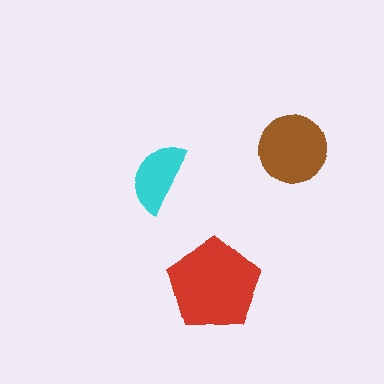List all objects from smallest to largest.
The cyan semicircle, the brown circle, the red pentagon.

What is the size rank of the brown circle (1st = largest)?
2nd.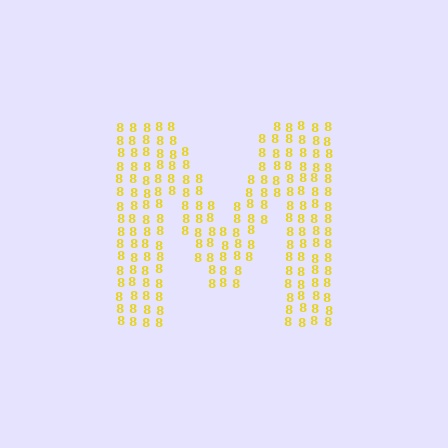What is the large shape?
The large shape is the letter M.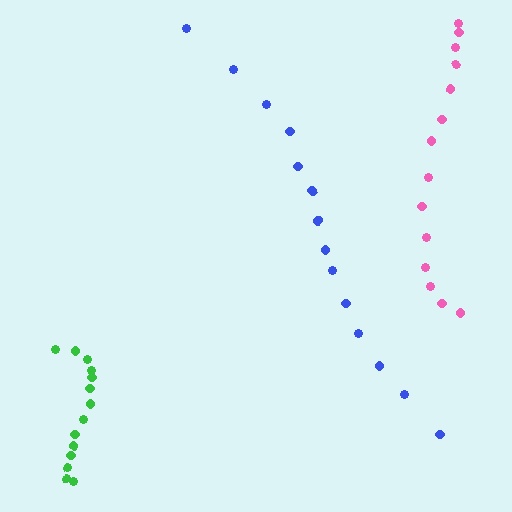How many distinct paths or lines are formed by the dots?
There are 3 distinct paths.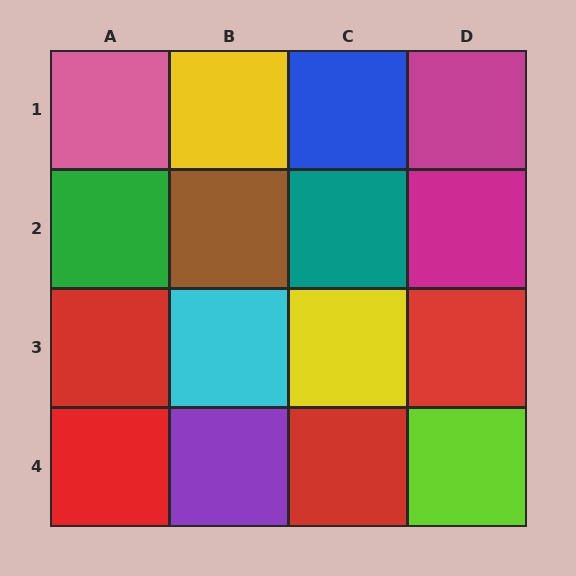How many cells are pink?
1 cell is pink.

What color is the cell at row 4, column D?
Lime.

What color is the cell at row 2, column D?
Magenta.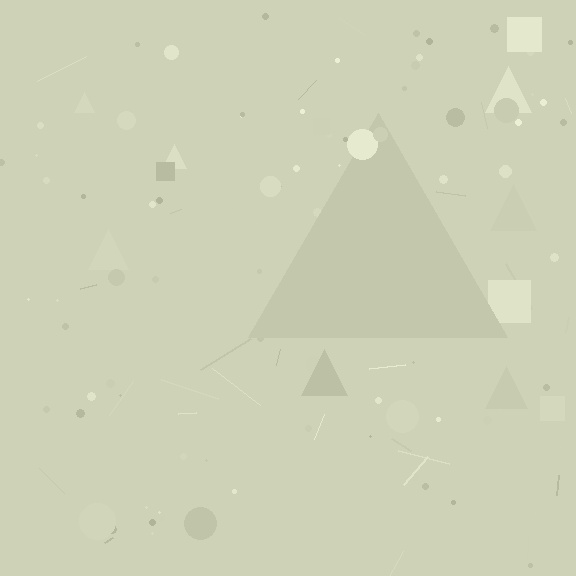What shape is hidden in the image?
A triangle is hidden in the image.